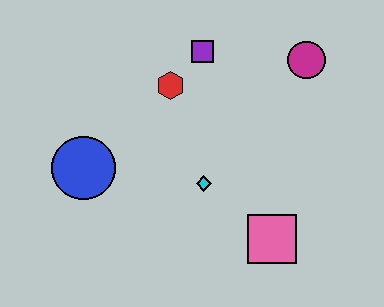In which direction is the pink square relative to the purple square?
The pink square is below the purple square.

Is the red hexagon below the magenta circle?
Yes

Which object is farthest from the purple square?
The pink square is farthest from the purple square.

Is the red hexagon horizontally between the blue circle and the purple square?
Yes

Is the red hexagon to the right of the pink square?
No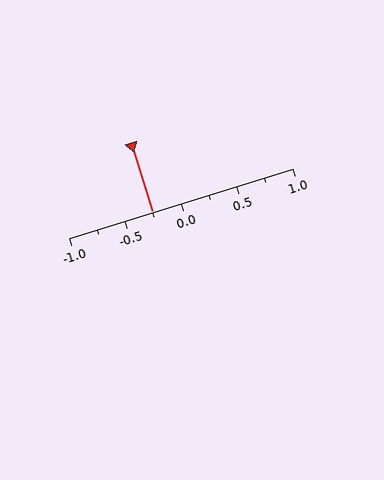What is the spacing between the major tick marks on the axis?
The major ticks are spaced 0.5 apart.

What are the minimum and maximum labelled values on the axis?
The axis runs from -1.0 to 1.0.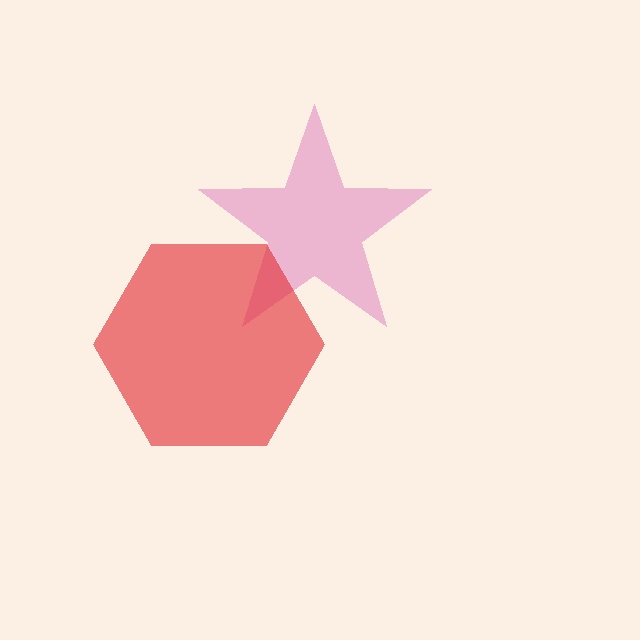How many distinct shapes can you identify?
There are 2 distinct shapes: a pink star, a red hexagon.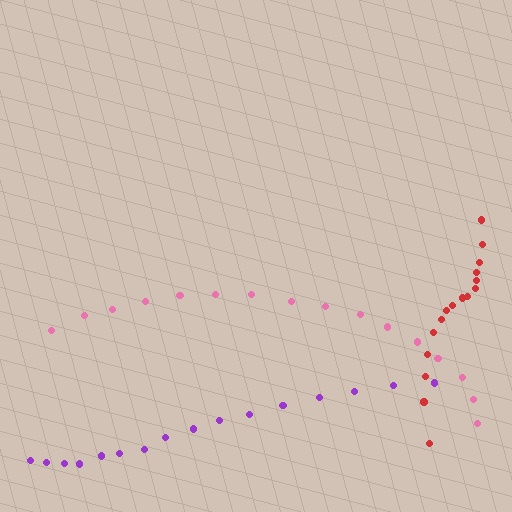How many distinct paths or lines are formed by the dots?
There are 3 distinct paths.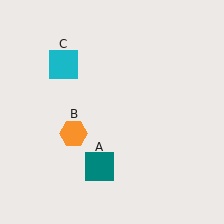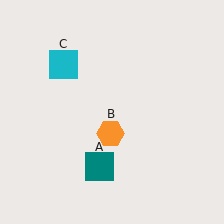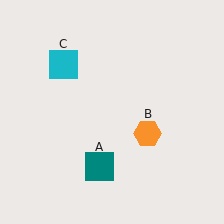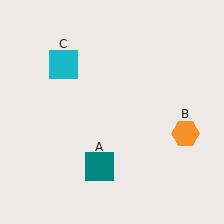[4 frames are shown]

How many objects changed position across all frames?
1 object changed position: orange hexagon (object B).